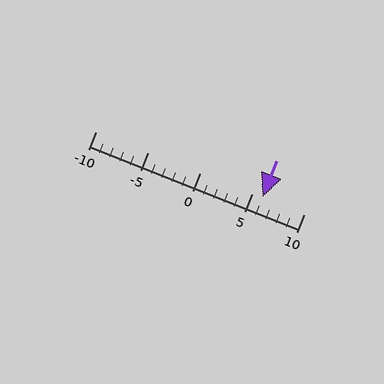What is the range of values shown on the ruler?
The ruler shows values from -10 to 10.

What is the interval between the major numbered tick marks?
The major tick marks are spaced 5 units apart.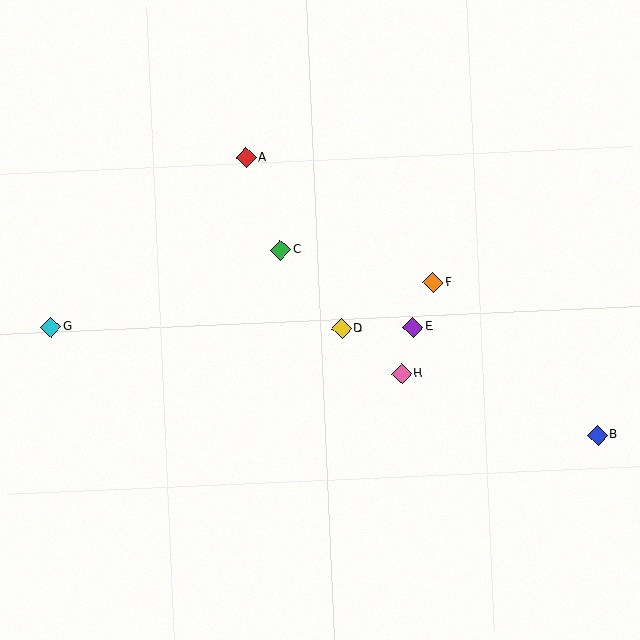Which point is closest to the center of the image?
Point D at (342, 329) is closest to the center.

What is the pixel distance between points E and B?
The distance between E and B is 214 pixels.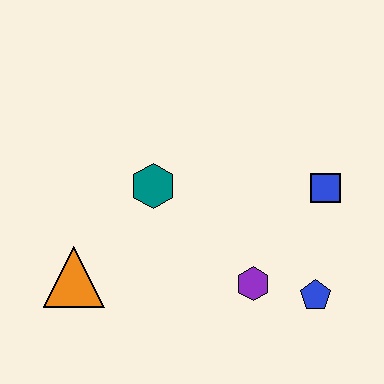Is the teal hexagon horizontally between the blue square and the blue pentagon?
No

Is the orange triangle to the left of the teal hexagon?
Yes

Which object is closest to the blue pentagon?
The purple hexagon is closest to the blue pentagon.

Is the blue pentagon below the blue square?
Yes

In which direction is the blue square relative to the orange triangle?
The blue square is to the right of the orange triangle.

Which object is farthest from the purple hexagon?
The orange triangle is farthest from the purple hexagon.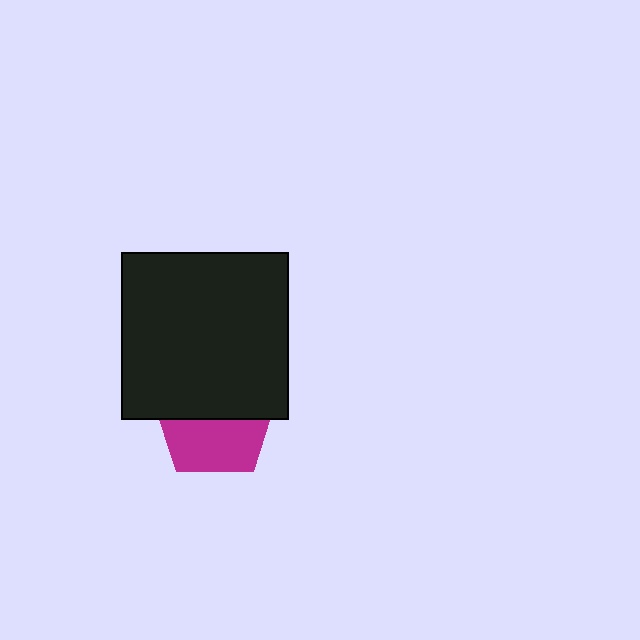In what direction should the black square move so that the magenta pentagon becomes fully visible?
The black square should move up. That is the shortest direction to clear the overlap and leave the magenta pentagon fully visible.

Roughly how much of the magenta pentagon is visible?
About half of it is visible (roughly 48%).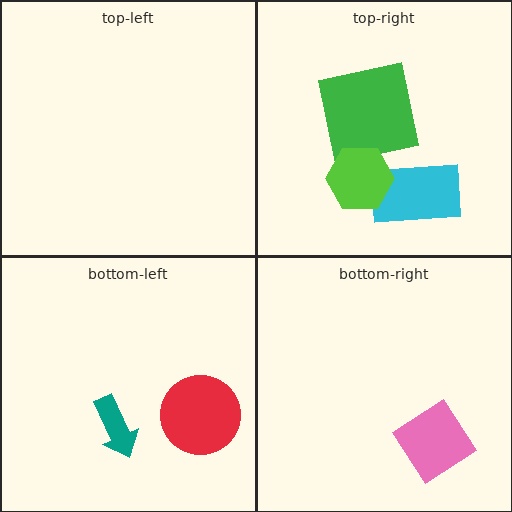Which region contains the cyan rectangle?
The top-right region.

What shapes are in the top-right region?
The green square, the cyan rectangle, the lime hexagon.